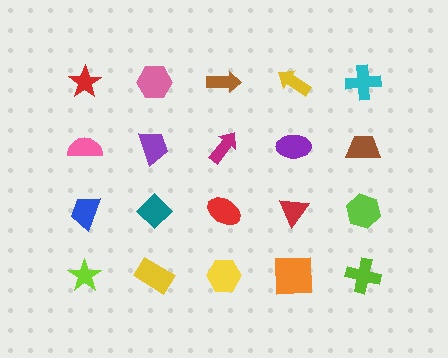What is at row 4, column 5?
A lime cross.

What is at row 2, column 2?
A purple trapezoid.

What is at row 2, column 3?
A magenta arrow.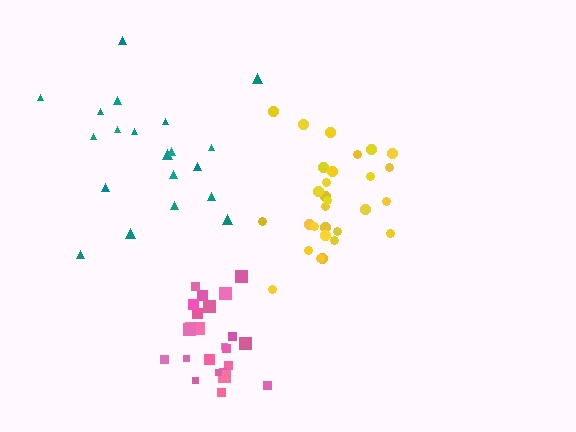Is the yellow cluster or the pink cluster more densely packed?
Pink.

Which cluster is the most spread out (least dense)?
Teal.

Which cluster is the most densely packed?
Pink.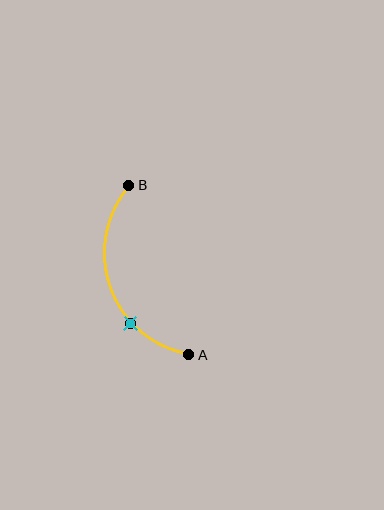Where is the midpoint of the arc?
The arc midpoint is the point on the curve farthest from the straight line joining A and B. It sits to the left of that line.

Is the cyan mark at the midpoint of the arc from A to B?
No. The cyan mark lies on the arc but is closer to endpoint A. The arc midpoint would be at the point on the curve equidistant along the arc from both A and B.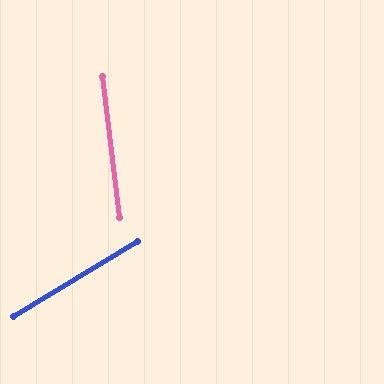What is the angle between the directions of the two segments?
Approximately 66 degrees.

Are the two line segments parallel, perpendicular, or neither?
Neither parallel nor perpendicular — they differ by about 66°.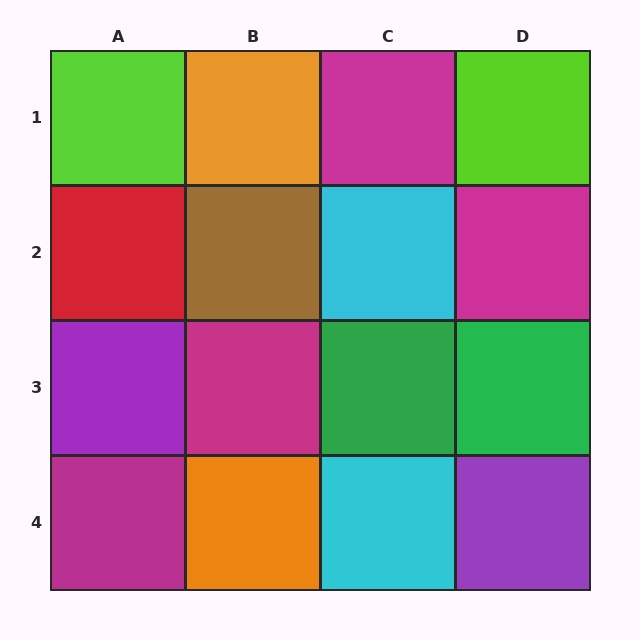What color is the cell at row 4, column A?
Magenta.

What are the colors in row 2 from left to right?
Red, brown, cyan, magenta.